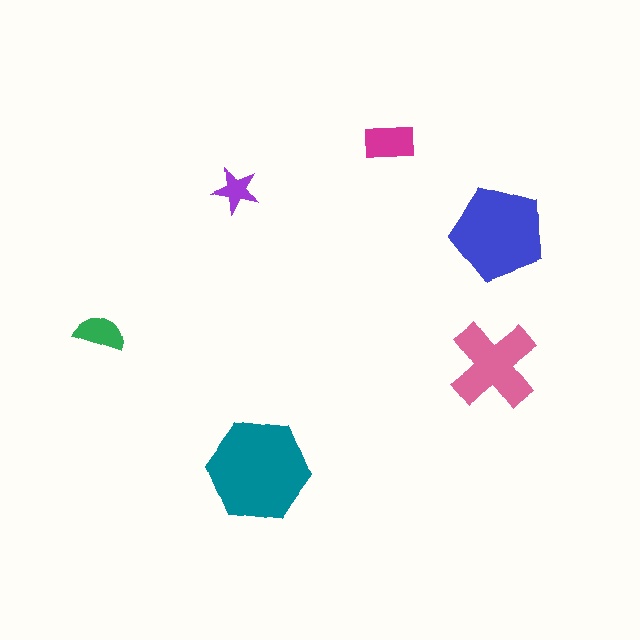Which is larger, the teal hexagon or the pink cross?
The teal hexagon.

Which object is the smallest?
The purple star.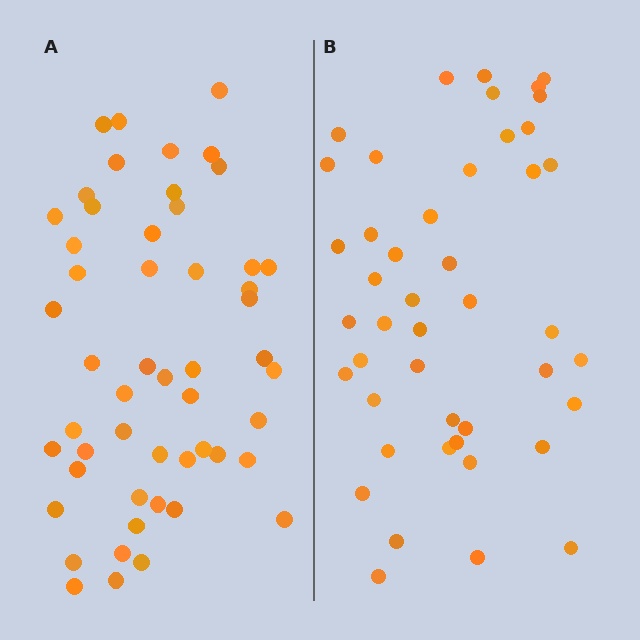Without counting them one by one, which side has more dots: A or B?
Region A (the left region) has more dots.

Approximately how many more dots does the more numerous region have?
Region A has roughly 8 or so more dots than region B.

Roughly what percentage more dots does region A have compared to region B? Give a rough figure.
About 15% more.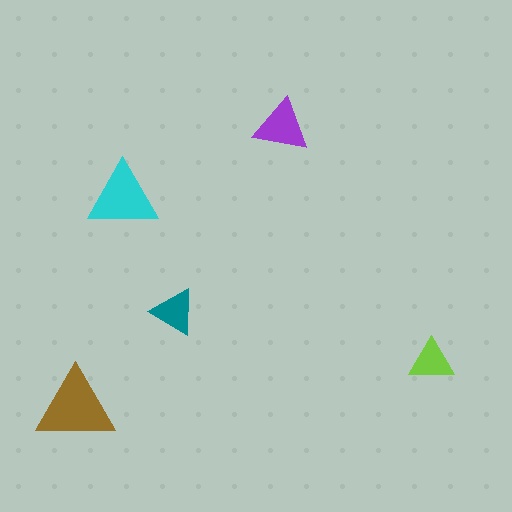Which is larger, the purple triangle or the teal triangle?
The purple one.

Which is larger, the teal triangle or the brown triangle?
The brown one.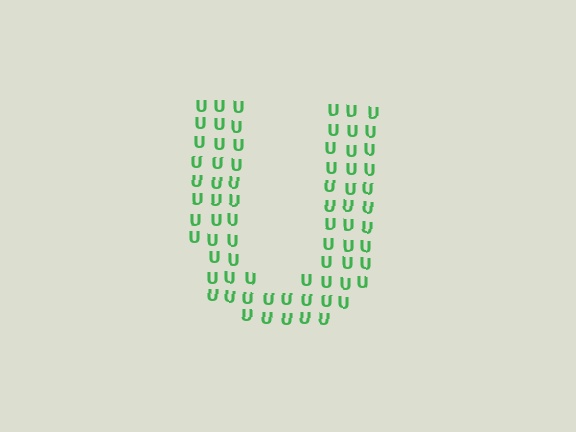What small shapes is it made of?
It is made of small letter U's.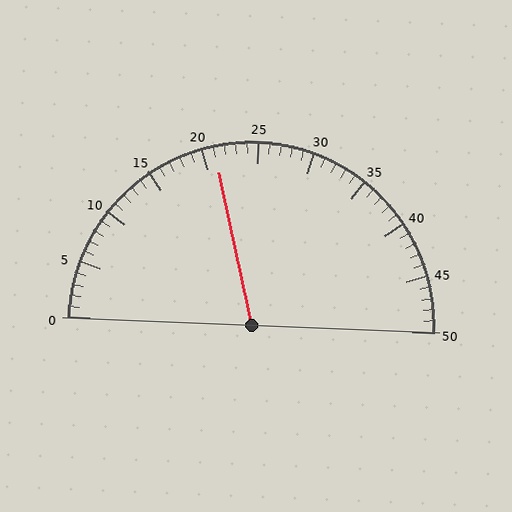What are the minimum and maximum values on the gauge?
The gauge ranges from 0 to 50.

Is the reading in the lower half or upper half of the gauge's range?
The reading is in the lower half of the range (0 to 50).